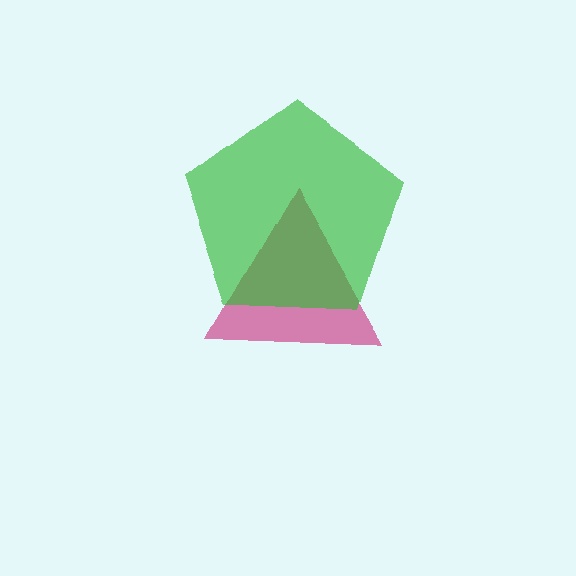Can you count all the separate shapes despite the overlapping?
Yes, there are 2 separate shapes.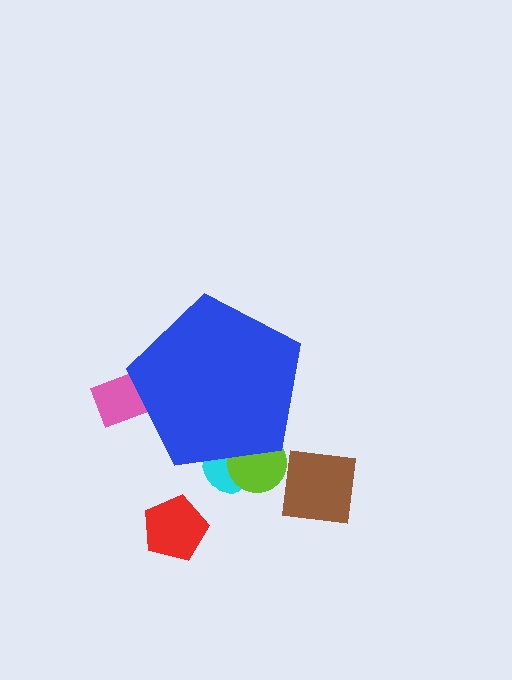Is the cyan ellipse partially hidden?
Yes, the cyan ellipse is partially hidden behind the blue pentagon.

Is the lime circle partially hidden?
Yes, the lime circle is partially hidden behind the blue pentagon.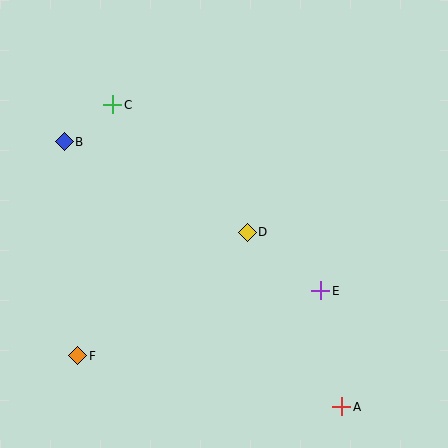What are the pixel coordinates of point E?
Point E is at (321, 291).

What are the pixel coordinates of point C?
Point C is at (113, 105).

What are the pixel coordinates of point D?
Point D is at (247, 232).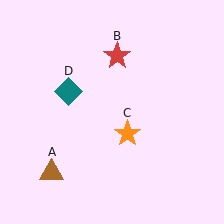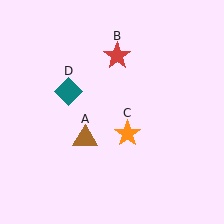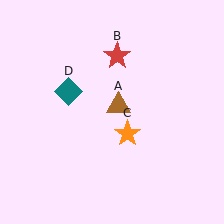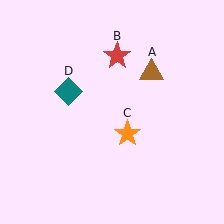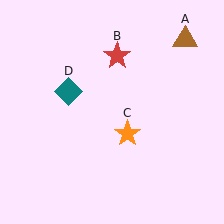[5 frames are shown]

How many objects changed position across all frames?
1 object changed position: brown triangle (object A).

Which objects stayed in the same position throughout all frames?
Red star (object B) and orange star (object C) and teal diamond (object D) remained stationary.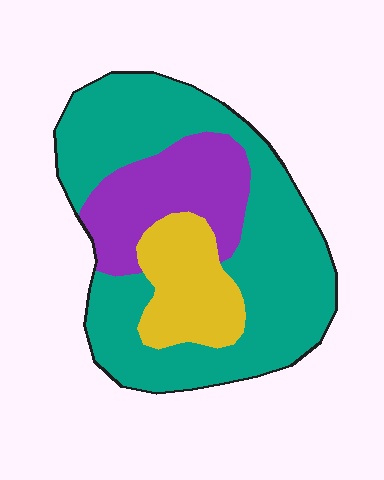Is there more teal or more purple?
Teal.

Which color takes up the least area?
Yellow, at roughly 15%.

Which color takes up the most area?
Teal, at roughly 60%.